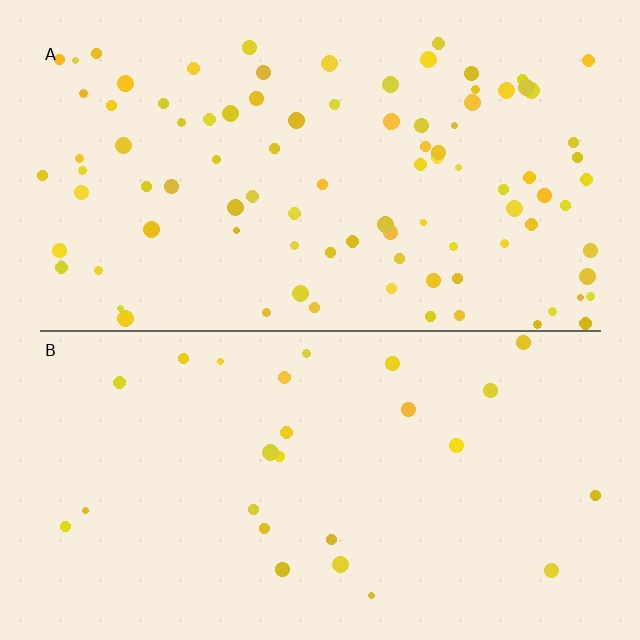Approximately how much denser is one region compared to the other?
Approximately 3.7× — region A over region B.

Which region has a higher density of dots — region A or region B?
A (the top).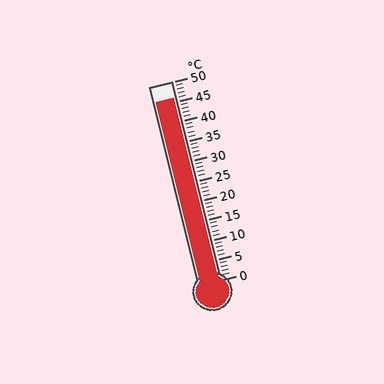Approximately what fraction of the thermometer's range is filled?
The thermometer is filled to approximately 90% of its range.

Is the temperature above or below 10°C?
The temperature is above 10°C.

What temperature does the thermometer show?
The thermometer shows approximately 46°C.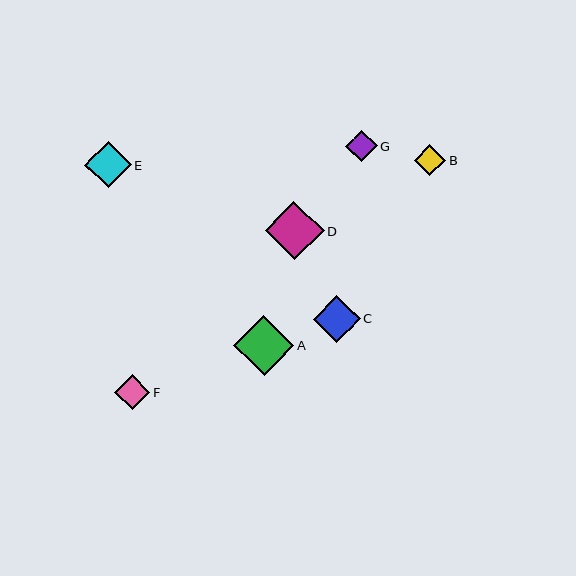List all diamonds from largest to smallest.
From largest to smallest: A, D, C, E, F, B, G.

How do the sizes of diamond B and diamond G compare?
Diamond B and diamond G are approximately the same size.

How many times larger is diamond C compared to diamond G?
Diamond C is approximately 1.5 times the size of diamond G.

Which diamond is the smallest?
Diamond G is the smallest with a size of approximately 32 pixels.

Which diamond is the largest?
Diamond A is the largest with a size of approximately 60 pixels.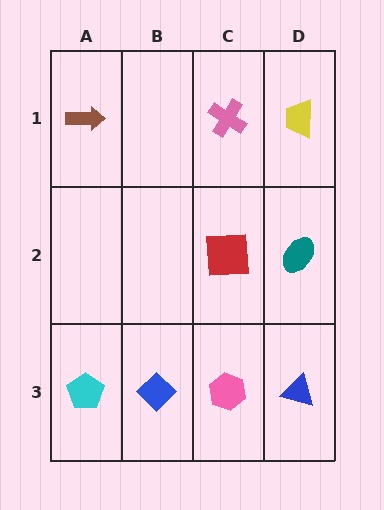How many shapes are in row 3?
4 shapes.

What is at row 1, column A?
A brown arrow.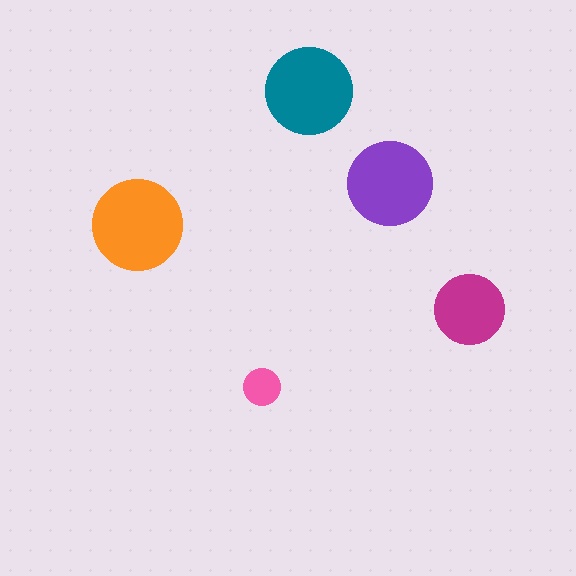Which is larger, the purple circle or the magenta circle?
The purple one.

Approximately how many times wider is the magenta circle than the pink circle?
About 2 times wider.